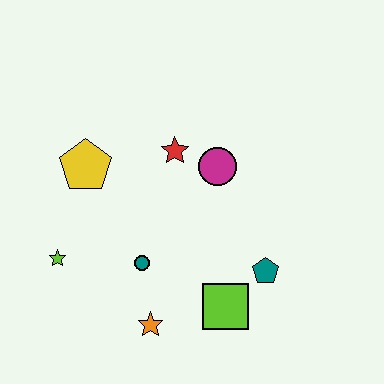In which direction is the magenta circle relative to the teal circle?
The magenta circle is above the teal circle.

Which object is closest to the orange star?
The teal circle is closest to the orange star.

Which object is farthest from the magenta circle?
The lime star is farthest from the magenta circle.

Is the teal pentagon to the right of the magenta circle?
Yes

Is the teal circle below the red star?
Yes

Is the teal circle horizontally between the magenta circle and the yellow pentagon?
Yes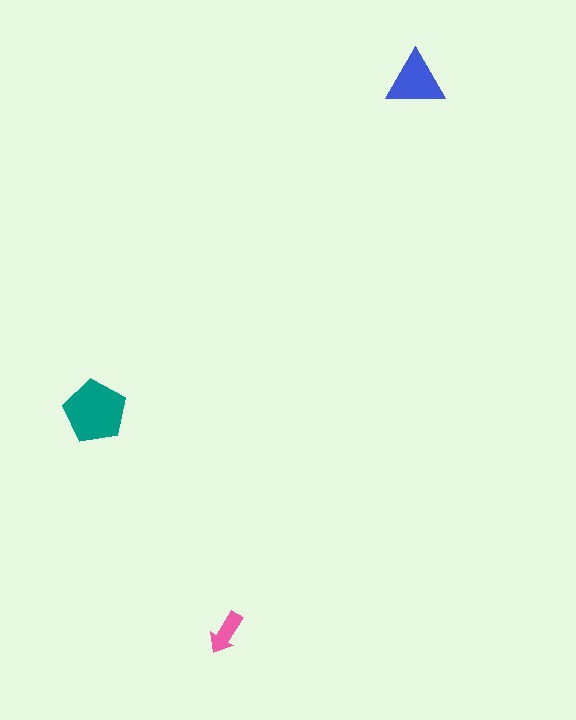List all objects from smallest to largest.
The pink arrow, the blue triangle, the teal pentagon.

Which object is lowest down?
The pink arrow is bottommost.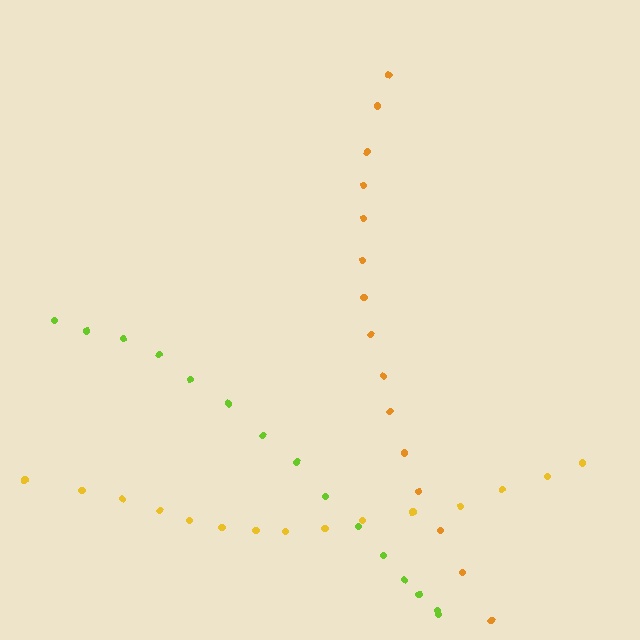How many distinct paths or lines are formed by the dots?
There are 3 distinct paths.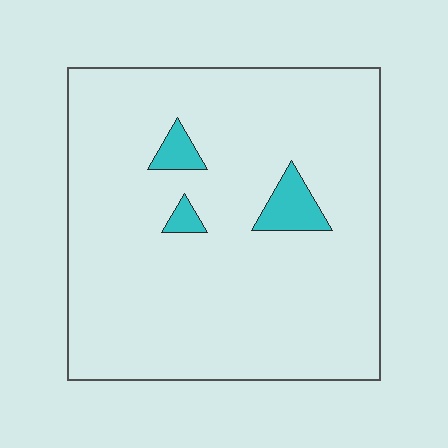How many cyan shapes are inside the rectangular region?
3.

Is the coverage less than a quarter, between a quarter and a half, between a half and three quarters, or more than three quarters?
Less than a quarter.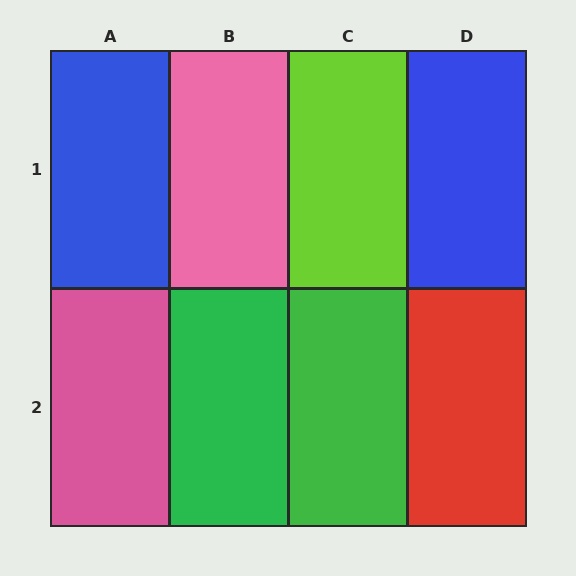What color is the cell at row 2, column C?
Green.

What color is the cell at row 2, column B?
Green.